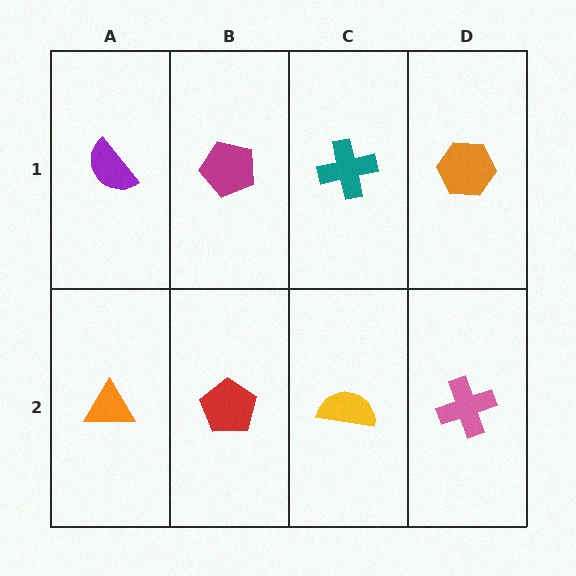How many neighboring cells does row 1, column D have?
2.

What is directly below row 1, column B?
A red pentagon.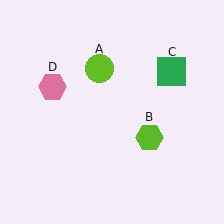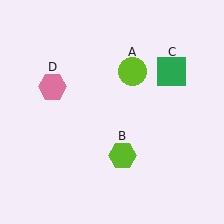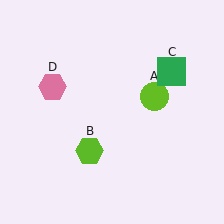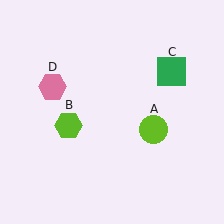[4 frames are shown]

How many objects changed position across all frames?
2 objects changed position: lime circle (object A), lime hexagon (object B).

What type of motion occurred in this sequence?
The lime circle (object A), lime hexagon (object B) rotated clockwise around the center of the scene.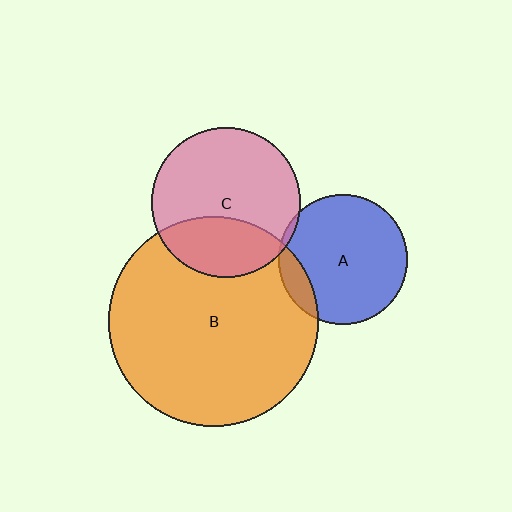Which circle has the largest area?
Circle B (orange).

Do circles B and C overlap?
Yes.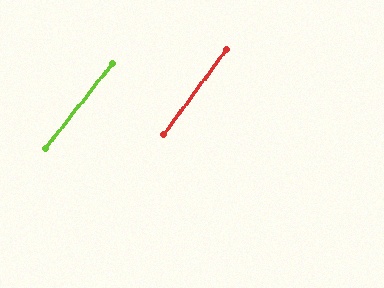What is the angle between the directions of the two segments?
Approximately 2 degrees.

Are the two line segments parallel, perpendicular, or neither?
Parallel — their directions differ by only 1.7°.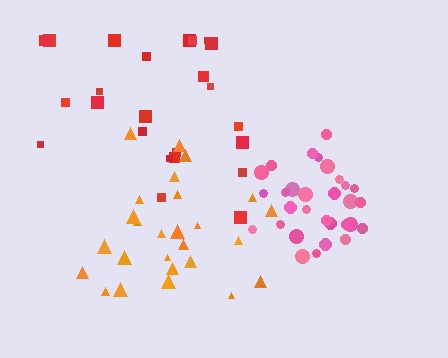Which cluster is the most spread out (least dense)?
Red.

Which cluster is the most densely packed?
Pink.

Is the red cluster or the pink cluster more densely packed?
Pink.